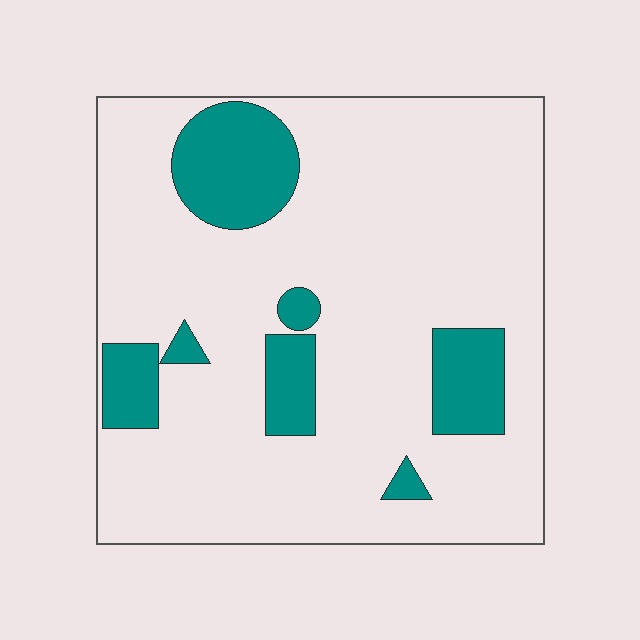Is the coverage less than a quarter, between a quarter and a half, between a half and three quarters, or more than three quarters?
Less than a quarter.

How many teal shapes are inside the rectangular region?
7.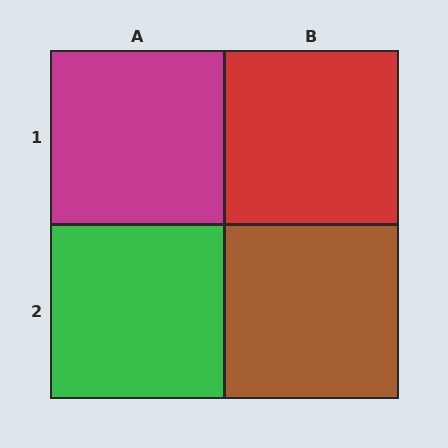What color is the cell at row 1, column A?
Magenta.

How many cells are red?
1 cell is red.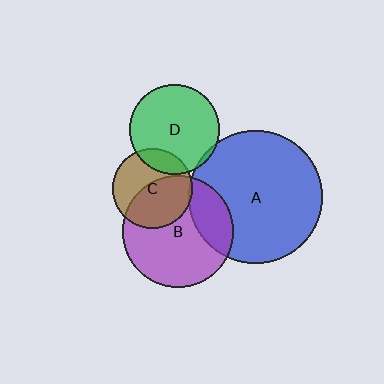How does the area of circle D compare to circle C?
Approximately 1.3 times.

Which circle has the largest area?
Circle A (blue).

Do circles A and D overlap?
Yes.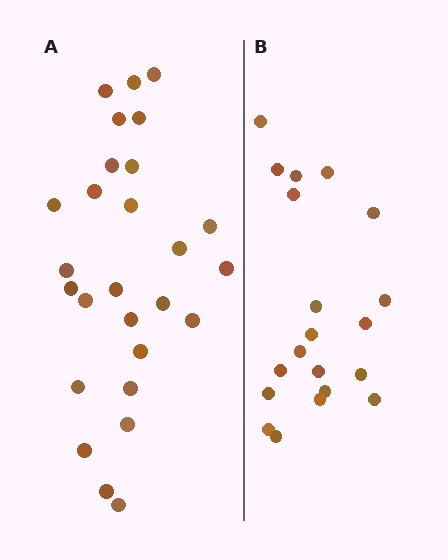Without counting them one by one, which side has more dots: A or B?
Region A (the left region) has more dots.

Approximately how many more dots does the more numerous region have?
Region A has roughly 8 or so more dots than region B.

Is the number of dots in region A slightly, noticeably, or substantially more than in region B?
Region A has noticeably more, but not dramatically so. The ratio is roughly 1.4 to 1.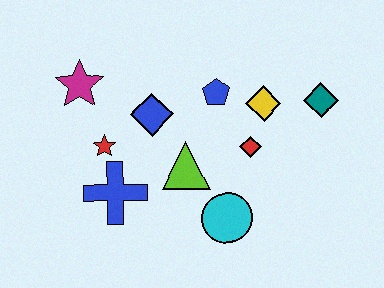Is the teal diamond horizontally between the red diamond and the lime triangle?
No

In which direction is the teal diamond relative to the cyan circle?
The teal diamond is above the cyan circle.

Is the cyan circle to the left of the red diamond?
Yes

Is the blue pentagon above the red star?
Yes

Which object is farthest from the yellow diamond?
The magenta star is farthest from the yellow diamond.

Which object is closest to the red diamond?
The yellow diamond is closest to the red diamond.